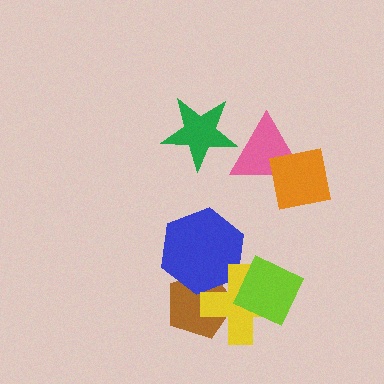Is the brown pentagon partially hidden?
Yes, it is partially covered by another shape.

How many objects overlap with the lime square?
1 object overlaps with the lime square.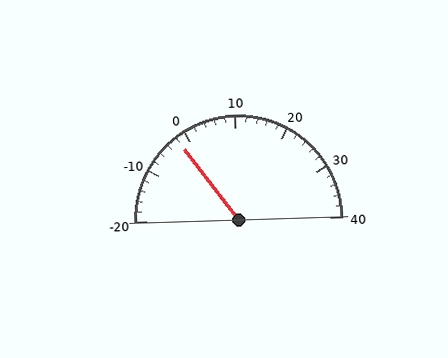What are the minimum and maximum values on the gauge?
The gauge ranges from -20 to 40.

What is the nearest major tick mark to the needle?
The nearest major tick mark is 0.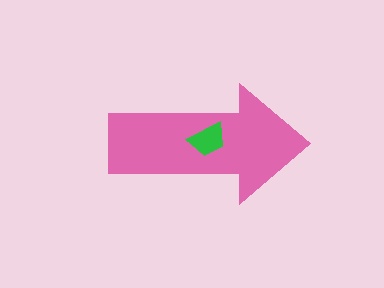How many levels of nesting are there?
2.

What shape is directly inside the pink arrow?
The green trapezoid.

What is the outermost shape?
The pink arrow.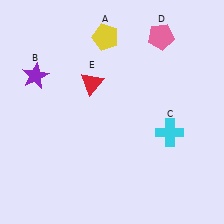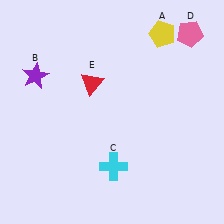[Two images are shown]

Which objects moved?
The objects that moved are: the yellow pentagon (A), the cyan cross (C), the pink pentagon (D).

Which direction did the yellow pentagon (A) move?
The yellow pentagon (A) moved right.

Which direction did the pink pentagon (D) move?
The pink pentagon (D) moved right.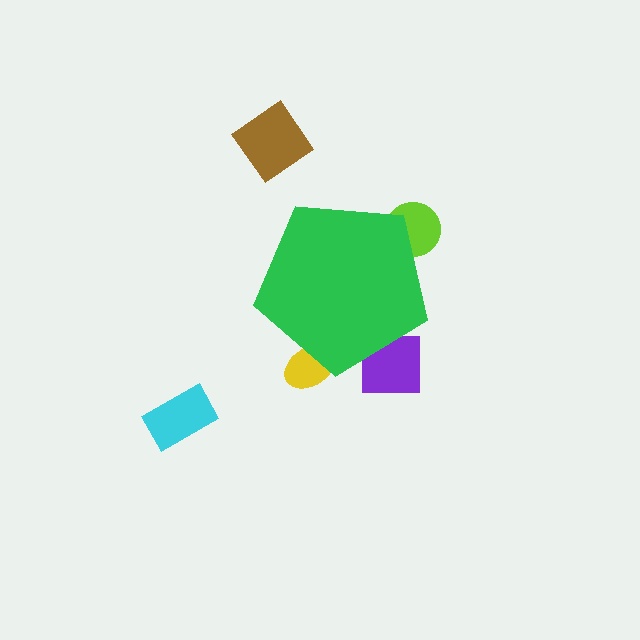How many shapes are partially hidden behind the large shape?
3 shapes are partially hidden.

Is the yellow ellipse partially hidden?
Yes, the yellow ellipse is partially hidden behind the green pentagon.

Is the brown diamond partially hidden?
No, the brown diamond is fully visible.